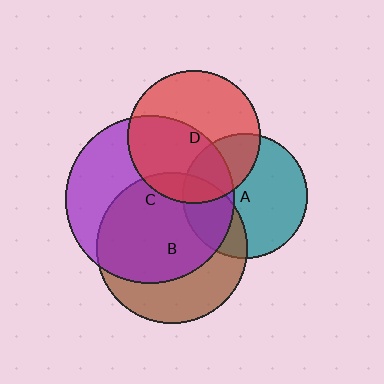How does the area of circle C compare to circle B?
Approximately 1.2 times.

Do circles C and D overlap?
Yes.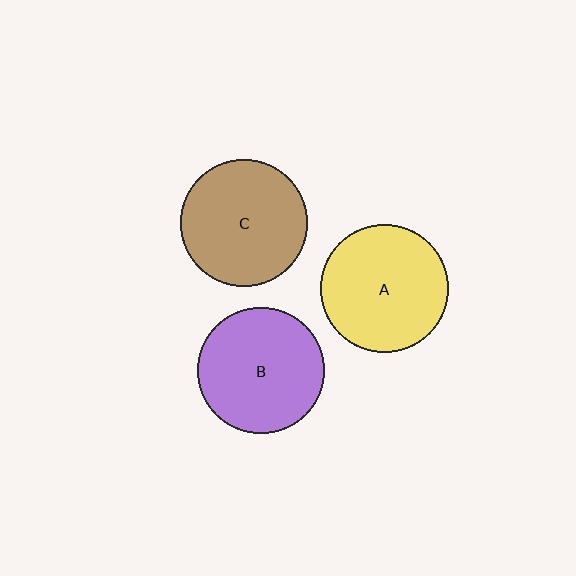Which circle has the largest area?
Circle A (yellow).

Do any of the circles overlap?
No, none of the circles overlap.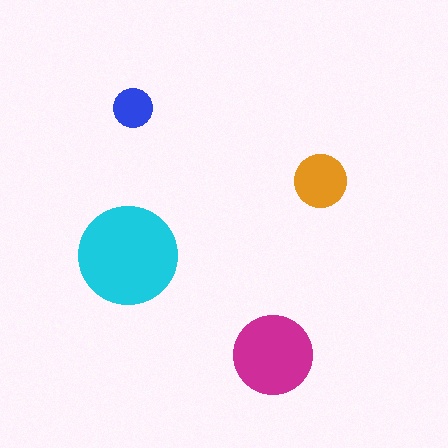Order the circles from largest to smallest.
the cyan one, the magenta one, the orange one, the blue one.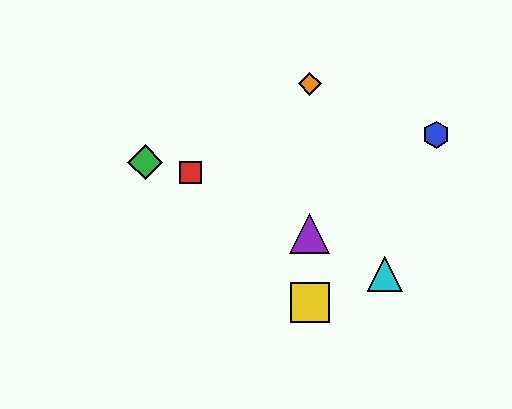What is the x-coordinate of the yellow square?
The yellow square is at x≈310.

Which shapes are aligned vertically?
The yellow square, the purple triangle, the orange diamond are aligned vertically.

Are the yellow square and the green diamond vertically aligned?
No, the yellow square is at x≈310 and the green diamond is at x≈145.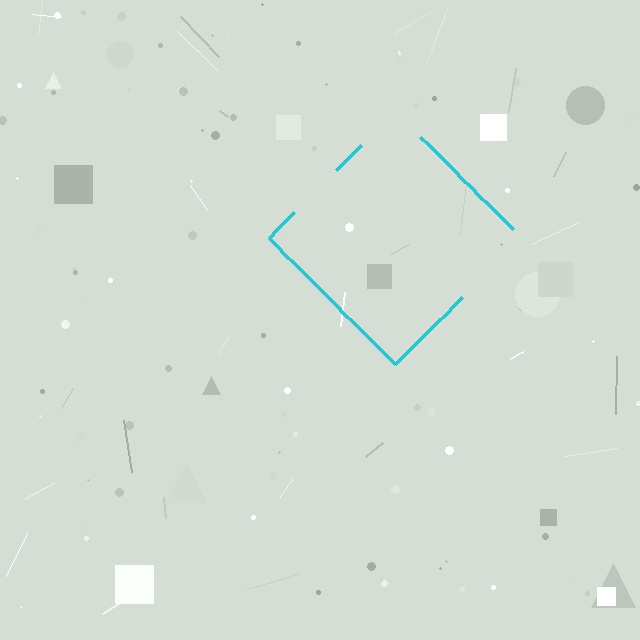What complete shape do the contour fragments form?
The contour fragments form a diamond.